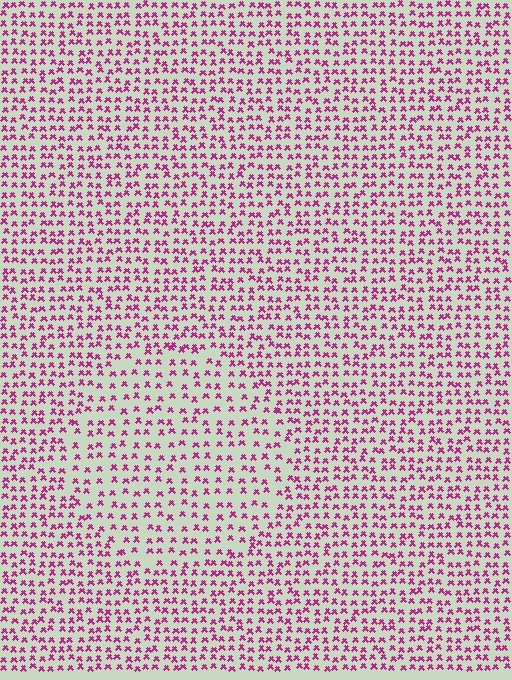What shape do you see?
I see a circle.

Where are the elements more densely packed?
The elements are more densely packed outside the circle boundary.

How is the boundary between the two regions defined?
The boundary is defined by a change in element density (approximately 1.6x ratio). All elements are the same color, size, and shape.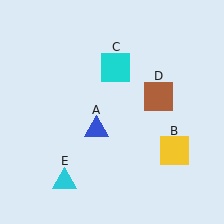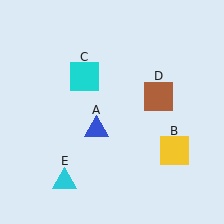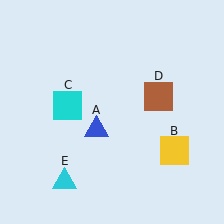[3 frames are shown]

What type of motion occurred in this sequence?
The cyan square (object C) rotated counterclockwise around the center of the scene.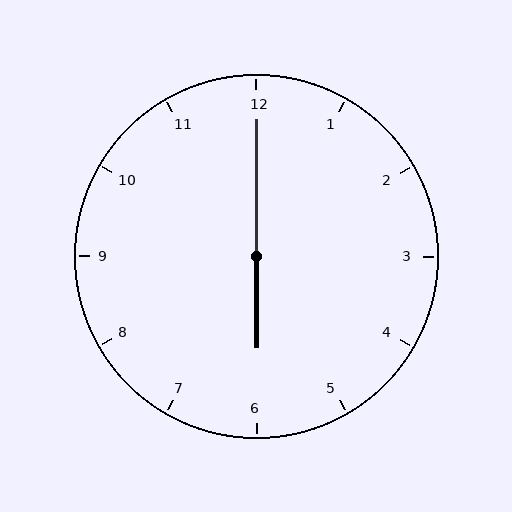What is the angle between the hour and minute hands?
Approximately 180 degrees.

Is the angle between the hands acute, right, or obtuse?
It is obtuse.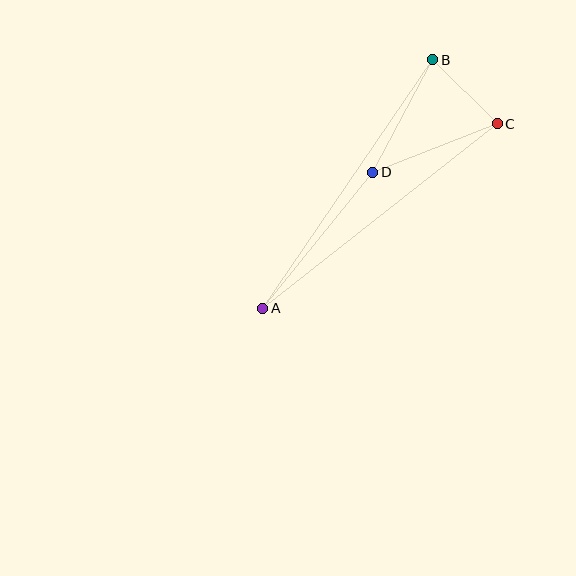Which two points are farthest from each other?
Points A and B are farthest from each other.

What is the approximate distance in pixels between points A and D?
The distance between A and D is approximately 175 pixels.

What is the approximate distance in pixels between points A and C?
The distance between A and C is approximately 299 pixels.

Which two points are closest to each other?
Points B and C are closest to each other.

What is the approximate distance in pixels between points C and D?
The distance between C and D is approximately 134 pixels.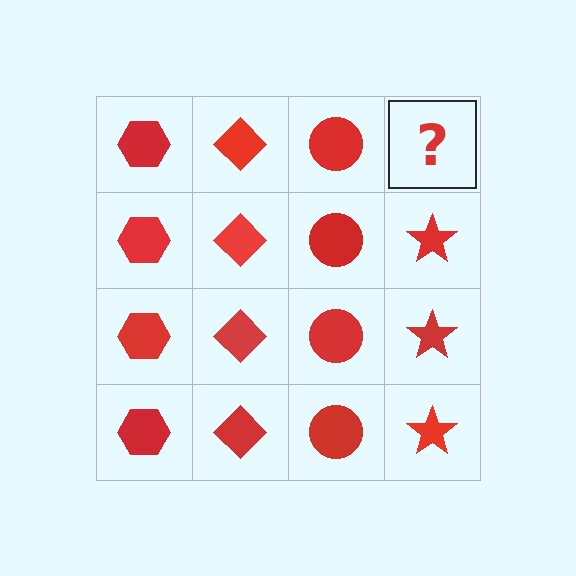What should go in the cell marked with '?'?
The missing cell should contain a red star.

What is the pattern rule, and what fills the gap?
The rule is that each column has a consistent shape. The gap should be filled with a red star.